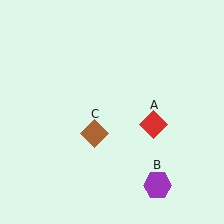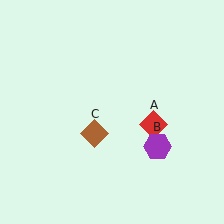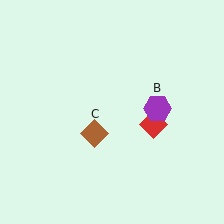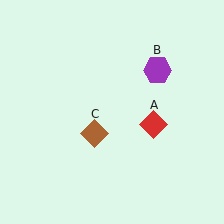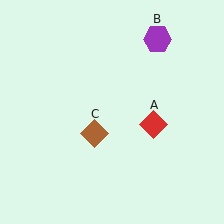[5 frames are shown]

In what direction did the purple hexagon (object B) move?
The purple hexagon (object B) moved up.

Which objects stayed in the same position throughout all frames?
Red diamond (object A) and brown diamond (object C) remained stationary.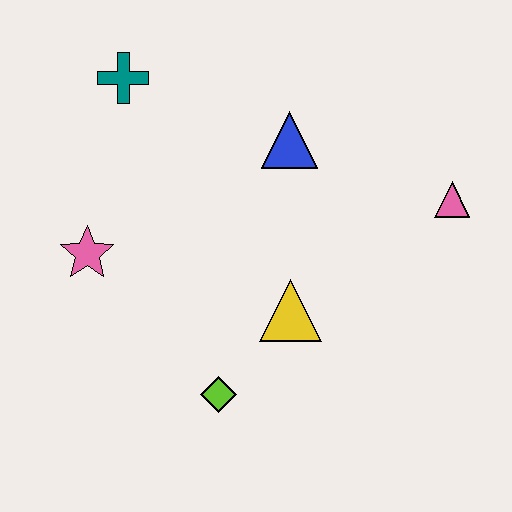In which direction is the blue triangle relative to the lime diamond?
The blue triangle is above the lime diamond.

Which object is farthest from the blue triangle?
The lime diamond is farthest from the blue triangle.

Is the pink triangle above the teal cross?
No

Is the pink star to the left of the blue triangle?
Yes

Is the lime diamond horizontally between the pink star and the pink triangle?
Yes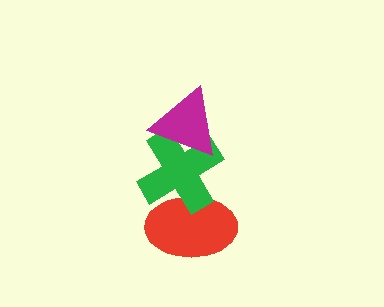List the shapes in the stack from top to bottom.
From top to bottom: the magenta triangle, the green cross, the red ellipse.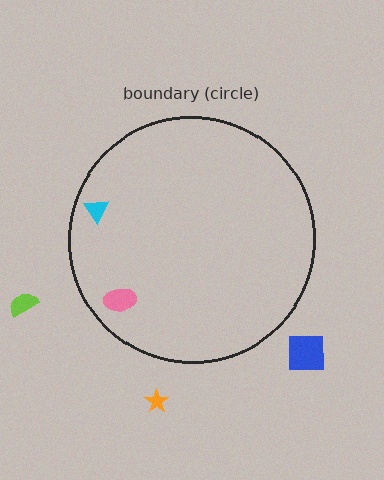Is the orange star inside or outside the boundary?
Outside.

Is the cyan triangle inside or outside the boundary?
Inside.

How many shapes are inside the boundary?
2 inside, 3 outside.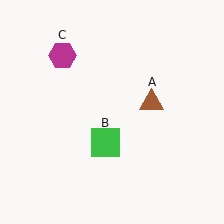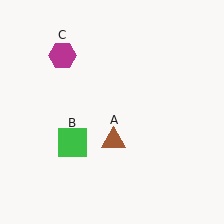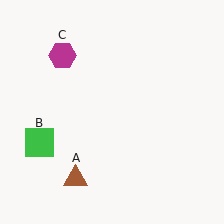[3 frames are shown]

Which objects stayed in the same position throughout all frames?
Magenta hexagon (object C) remained stationary.